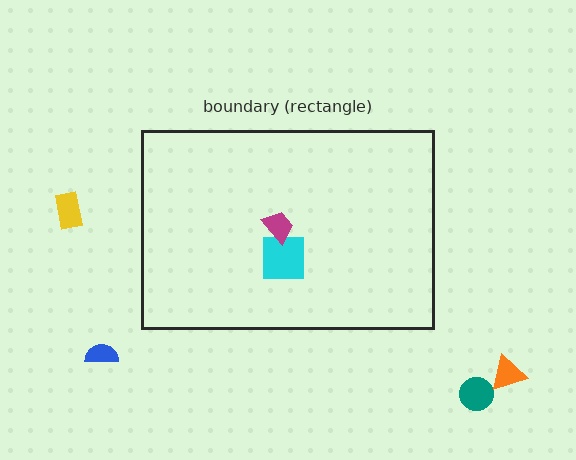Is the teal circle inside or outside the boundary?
Outside.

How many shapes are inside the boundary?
2 inside, 4 outside.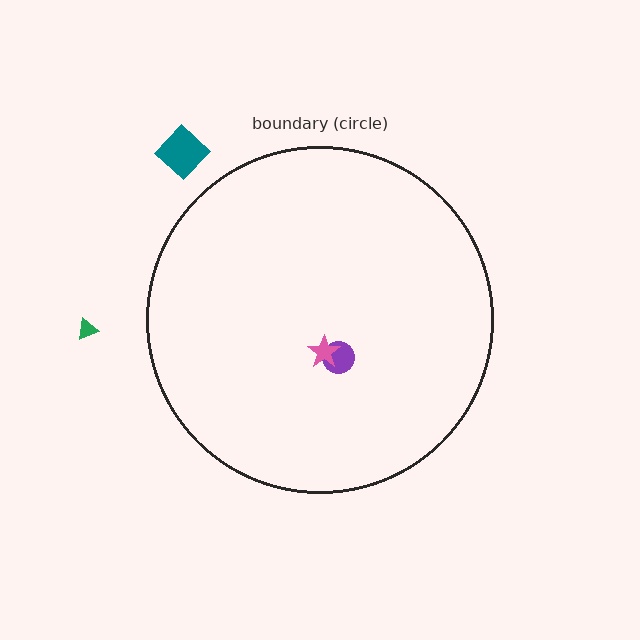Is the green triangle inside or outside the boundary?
Outside.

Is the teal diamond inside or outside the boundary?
Outside.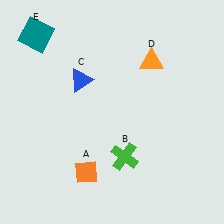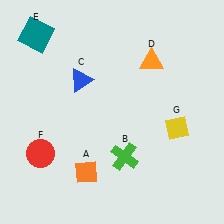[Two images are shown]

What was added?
A red circle (F), a yellow diamond (G) were added in Image 2.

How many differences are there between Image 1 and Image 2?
There are 2 differences between the two images.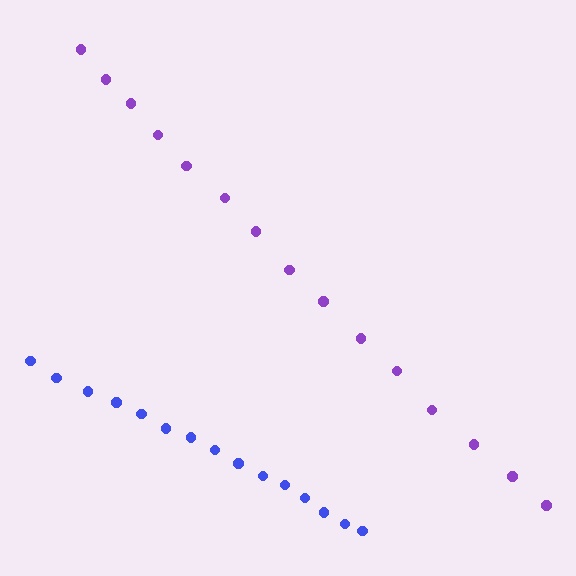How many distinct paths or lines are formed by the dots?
There are 2 distinct paths.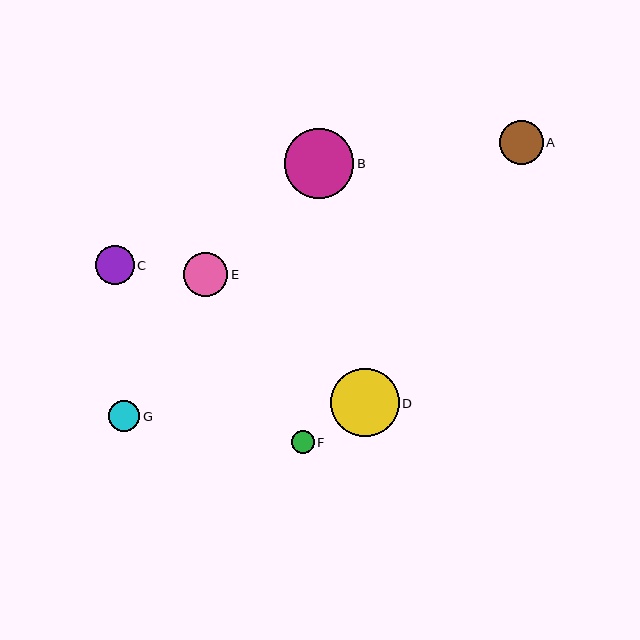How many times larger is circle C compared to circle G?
Circle C is approximately 1.2 times the size of circle G.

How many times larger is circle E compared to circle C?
Circle E is approximately 1.2 times the size of circle C.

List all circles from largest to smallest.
From largest to smallest: B, D, E, A, C, G, F.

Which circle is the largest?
Circle B is the largest with a size of approximately 70 pixels.